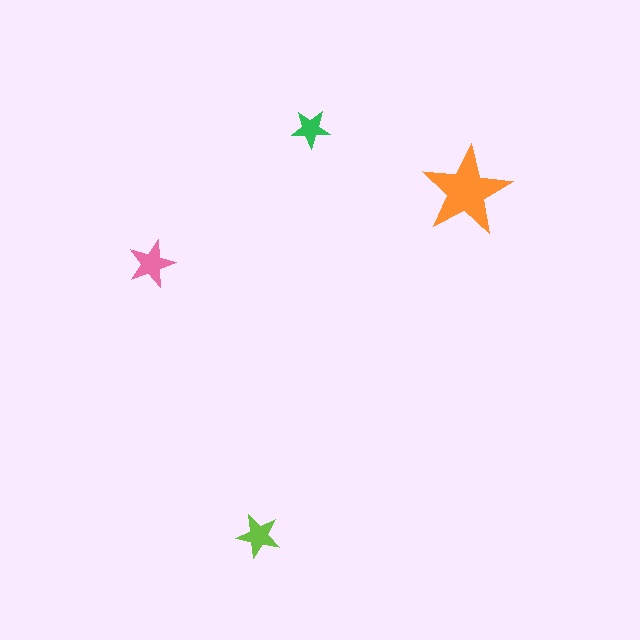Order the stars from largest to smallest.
the orange one, the pink one, the lime one, the green one.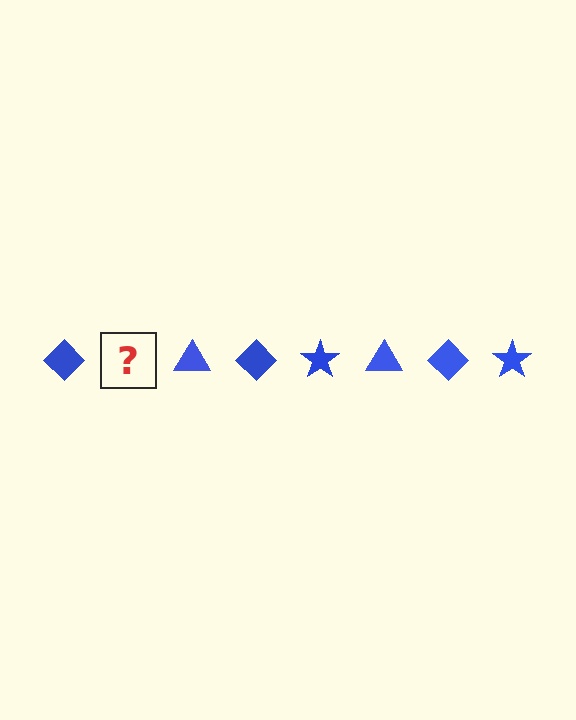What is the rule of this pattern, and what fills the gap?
The rule is that the pattern cycles through diamond, star, triangle shapes in blue. The gap should be filled with a blue star.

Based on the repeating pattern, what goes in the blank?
The blank should be a blue star.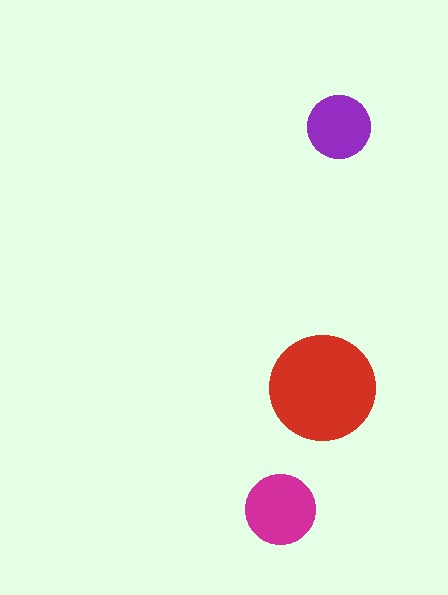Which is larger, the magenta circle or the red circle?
The red one.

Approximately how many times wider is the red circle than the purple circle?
About 1.5 times wider.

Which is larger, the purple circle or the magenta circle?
The magenta one.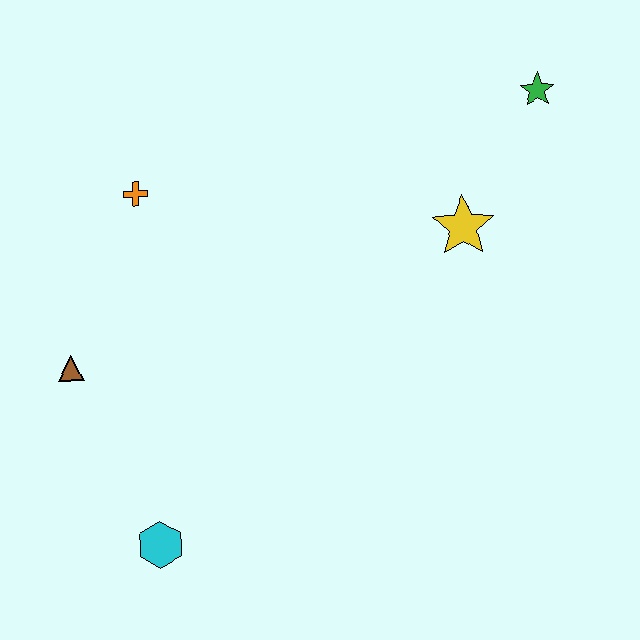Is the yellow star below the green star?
Yes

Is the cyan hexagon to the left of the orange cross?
No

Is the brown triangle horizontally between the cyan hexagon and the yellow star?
No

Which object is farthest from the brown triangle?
The green star is farthest from the brown triangle.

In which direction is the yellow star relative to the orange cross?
The yellow star is to the right of the orange cross.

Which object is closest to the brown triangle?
The orange cross is closest to the brown triangle.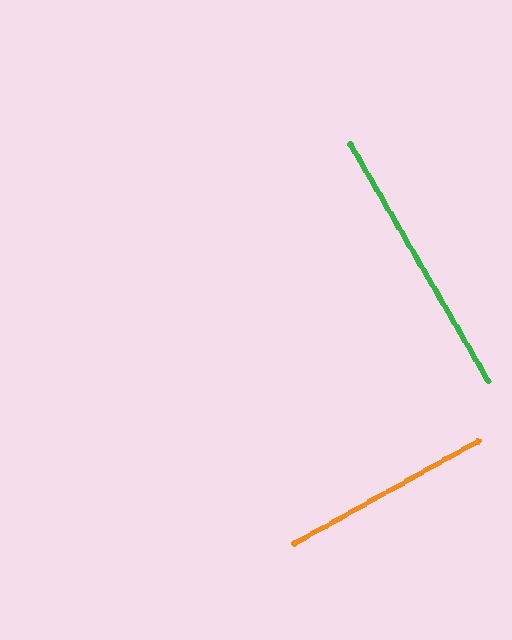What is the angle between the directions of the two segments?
Approximately 89 degrees.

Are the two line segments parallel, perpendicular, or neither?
Perpendicular — they meet at approximately 89°.